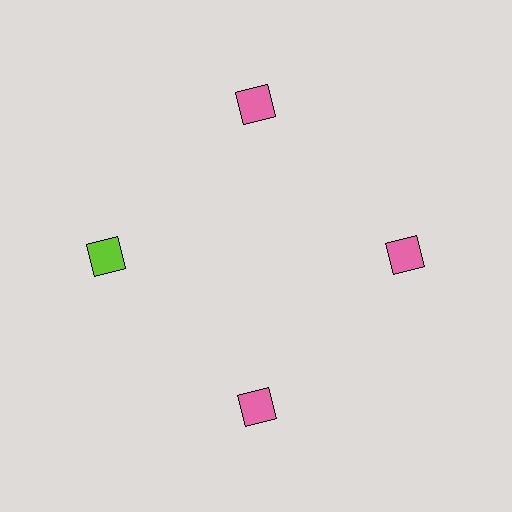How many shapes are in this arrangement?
There are 4 shapes arranged in a ring pattern.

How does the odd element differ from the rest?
It has a different color: lime instead of pink.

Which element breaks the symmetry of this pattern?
The lime diamond at roughly the 9 o'clock position breaks the symmetry. All other shapes are pink diamonds.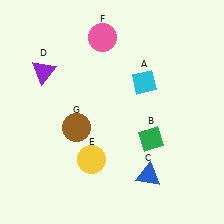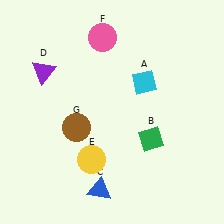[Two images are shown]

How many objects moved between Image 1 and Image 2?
1 object moved between the two images.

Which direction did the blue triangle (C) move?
The blue triangle (C) moved left.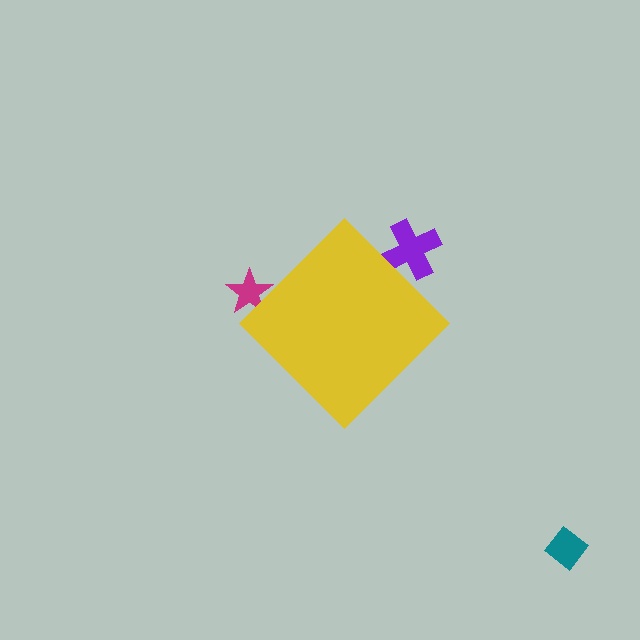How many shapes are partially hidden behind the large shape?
2 shapes are partially hidden.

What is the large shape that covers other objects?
A yellow diamond.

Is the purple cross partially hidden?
Yes, the purple cross is partially hidden behind the yellow diamond.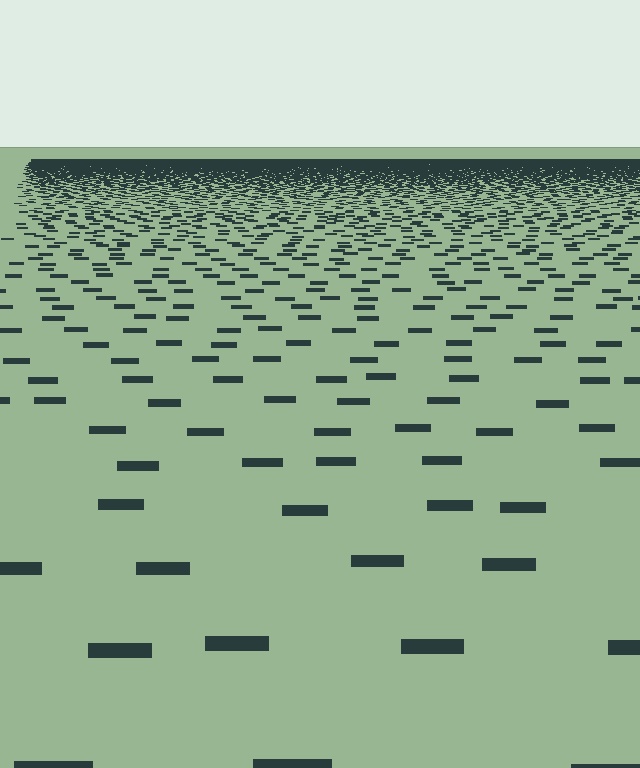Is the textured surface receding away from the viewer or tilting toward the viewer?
The surface is receding away from the viewer. Texture elements get smaller and denser toward the top.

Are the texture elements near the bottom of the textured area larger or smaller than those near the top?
Larger. Near the bottom, elements are closer to the viewer and appear at a bigger on-screen size.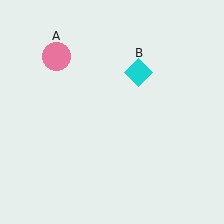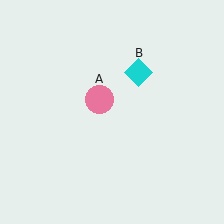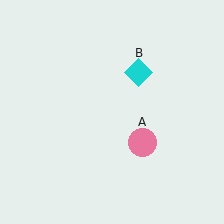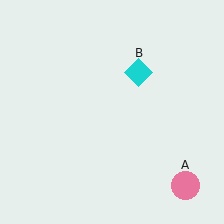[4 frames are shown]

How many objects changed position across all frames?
1 object changed position: pink circle (object A).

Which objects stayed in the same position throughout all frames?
Cyan diamond (object B) remained stationary.